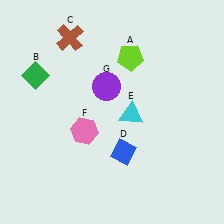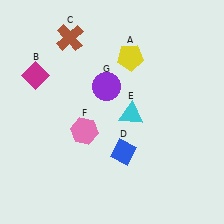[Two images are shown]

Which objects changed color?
A changed from lime to yellow. B changed from green to magenta.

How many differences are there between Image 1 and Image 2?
There are 2 differences between the two images.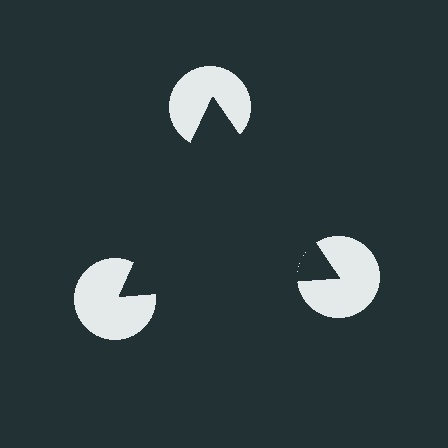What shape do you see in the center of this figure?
An illusory triangle — its edges are inferred from the aligned wedge cuts in the pac-man discs, not physically drawn.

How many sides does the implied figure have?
3 sides.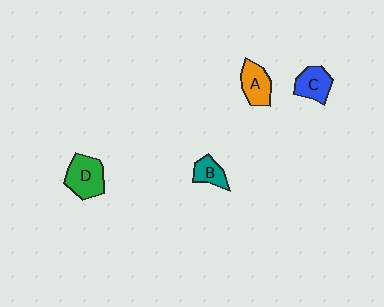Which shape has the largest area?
Shape D (green).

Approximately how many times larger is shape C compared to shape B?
Approximately 1.4 times.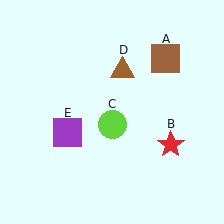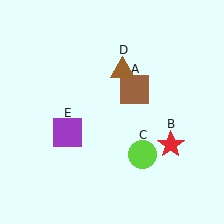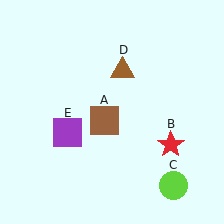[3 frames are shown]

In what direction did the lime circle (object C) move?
The lime circle (object C) moved down and to the right.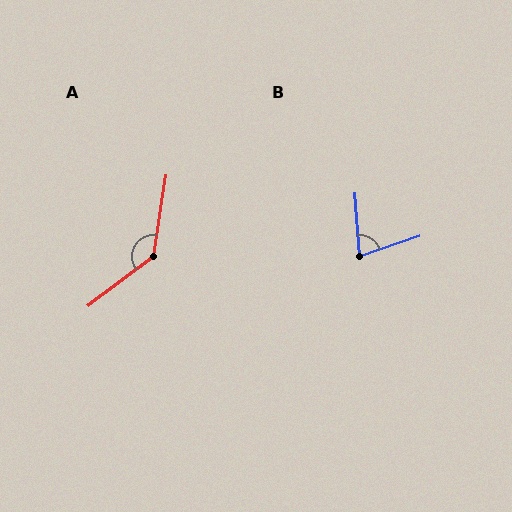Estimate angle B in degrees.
Approximately 75 degrees.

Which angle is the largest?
A, at approximately 136 degrees.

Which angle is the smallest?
B, at approximately 75 degrees.